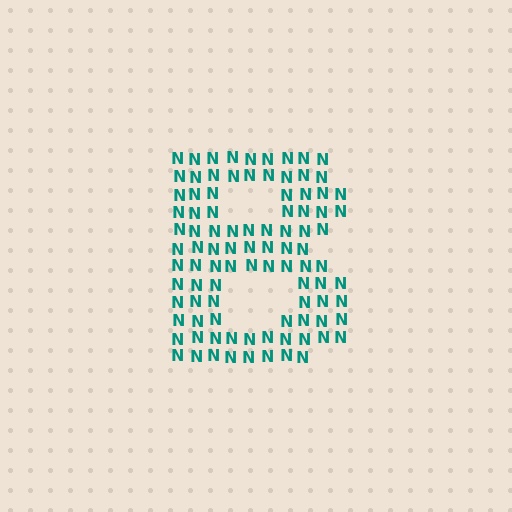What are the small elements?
The small elements are letter N's.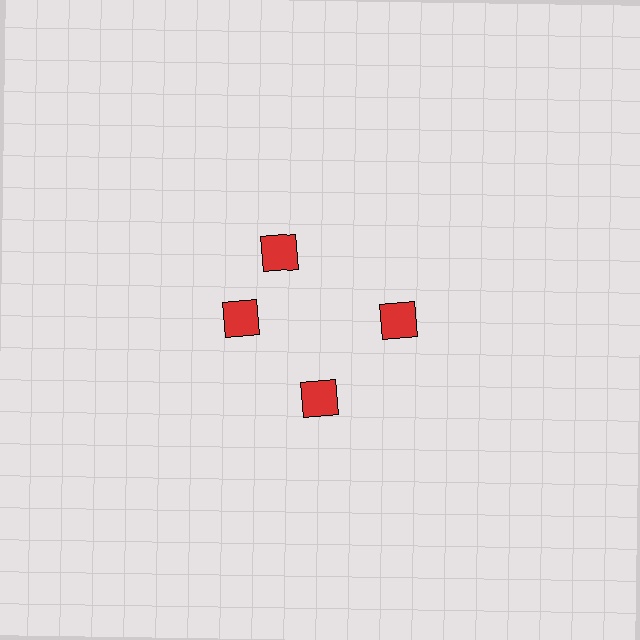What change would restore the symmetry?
The symmetry would be restored by rotating it back into even spacing with its neighbors so that all 4 diamonds sit at equal angles and equal distance from the center.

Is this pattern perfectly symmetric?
No. The 4 red diamonds are arranged in a ring, but one element near the 12 o'clock position is rotated out of alignment along the ring, breaking the 4-fold rotational symmetry.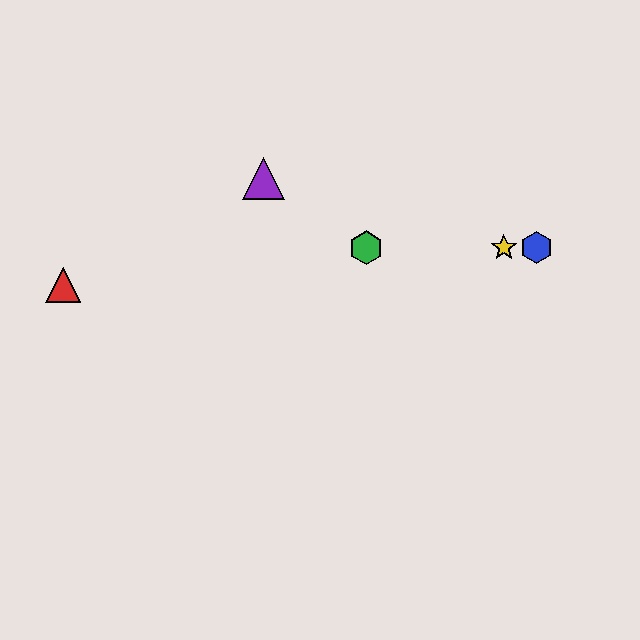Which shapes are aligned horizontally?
The blue hexagon, the green hexagon, the yellow star are aligned horizontally.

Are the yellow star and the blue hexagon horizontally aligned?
Yes, both are at y≈248.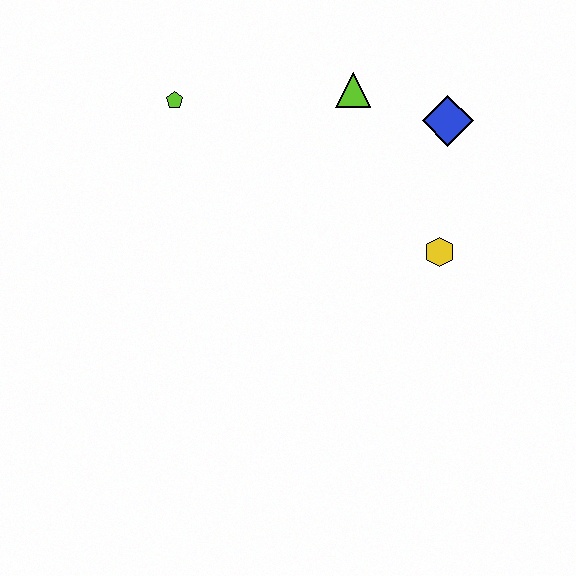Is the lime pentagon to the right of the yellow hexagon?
No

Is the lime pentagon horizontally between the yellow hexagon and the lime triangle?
No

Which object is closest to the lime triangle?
The blue diamond is closest to the lime triangle.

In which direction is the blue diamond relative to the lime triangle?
The blue diamond is to the right of the lime triangle.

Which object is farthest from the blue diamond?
The lime pentagon is farthest from the blue diamond.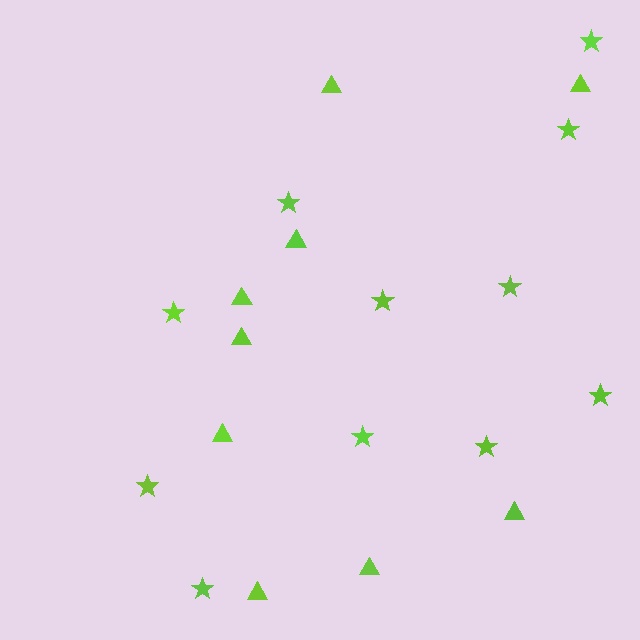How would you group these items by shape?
There are 2 groups: one group of stars (11) and one group of triangles (9).